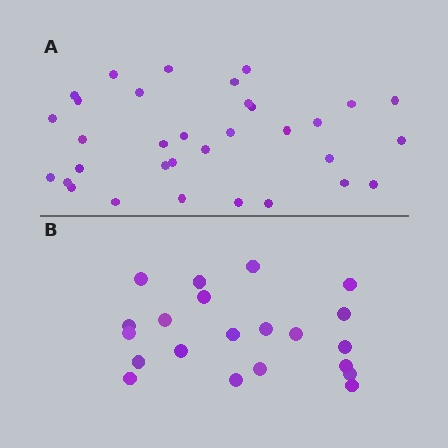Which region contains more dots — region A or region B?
Region A (the top region) has more dots.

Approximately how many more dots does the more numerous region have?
Region A has roughly 12 or so more dots than region B.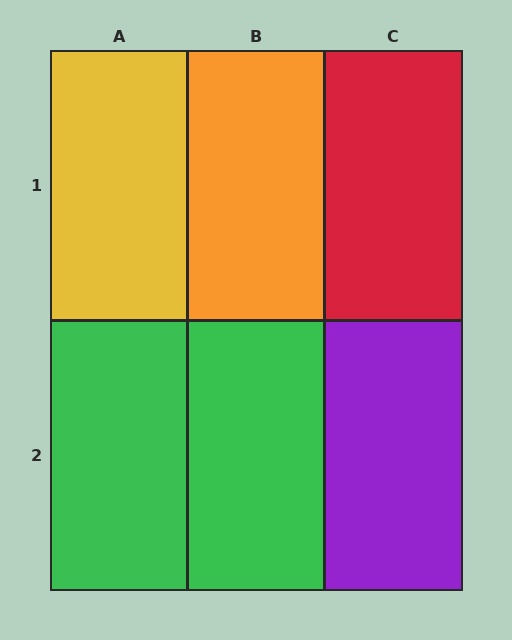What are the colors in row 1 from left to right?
Yellow, orange, red.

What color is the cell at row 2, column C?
Purple.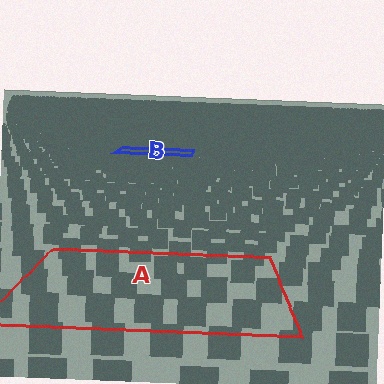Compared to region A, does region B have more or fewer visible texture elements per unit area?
Region B has more texture elements per unit area — they are packed more densely because it is farther away.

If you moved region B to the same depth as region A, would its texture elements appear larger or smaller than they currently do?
They would appear larger. At a closer depth, the same texture elements are projected at a bigger on-screen size.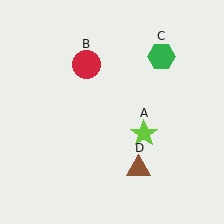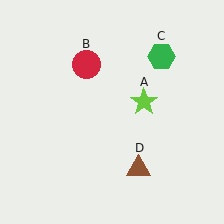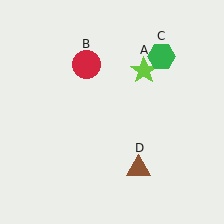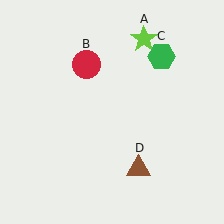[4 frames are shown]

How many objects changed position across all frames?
1 object changed position: lime star (object A).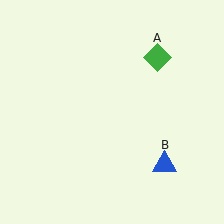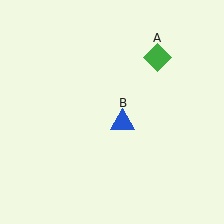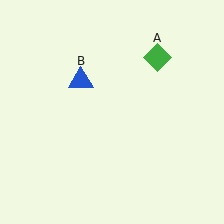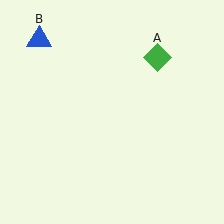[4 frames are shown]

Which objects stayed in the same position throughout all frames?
Green diamond (object A) remained stationary.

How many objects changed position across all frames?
1 object changed position: blue triangle (object B).